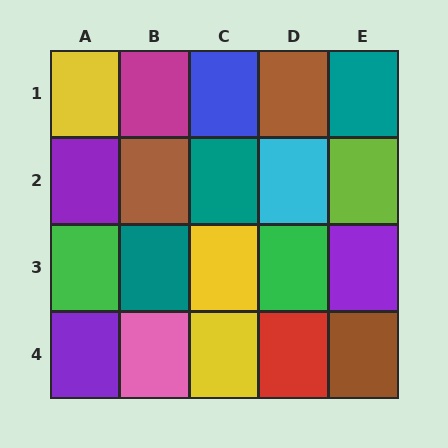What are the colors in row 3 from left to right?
Green, teal, yellow, green, purple.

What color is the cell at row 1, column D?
Brown.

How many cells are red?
1 cell is red.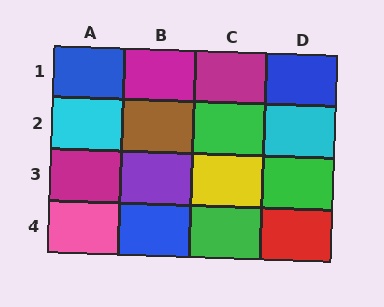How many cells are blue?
3 cells are blue.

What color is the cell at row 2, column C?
Green.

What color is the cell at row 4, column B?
Blue.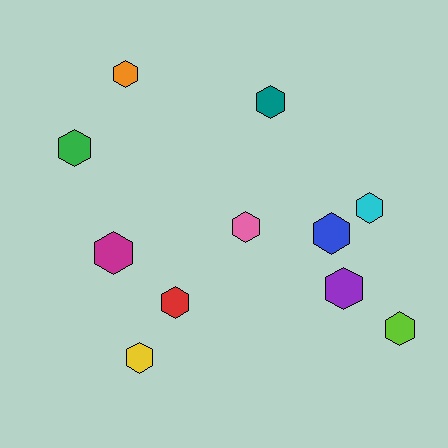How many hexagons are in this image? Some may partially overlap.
There are 11 hexagons.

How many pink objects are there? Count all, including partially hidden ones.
There is 1 pink object.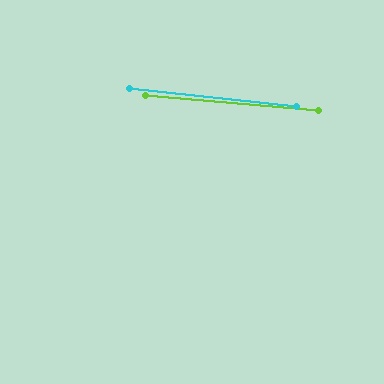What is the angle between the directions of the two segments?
Approximately 1 degree.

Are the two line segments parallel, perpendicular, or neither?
Parallel — their directions differ by only 1.2°.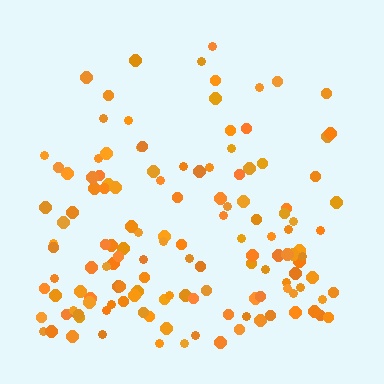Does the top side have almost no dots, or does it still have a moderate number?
Still a moderate number, just noticeably fewer than the bottom.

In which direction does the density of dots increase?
From top to bottom, with the bottom side densest.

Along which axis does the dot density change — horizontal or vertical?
Vertical.